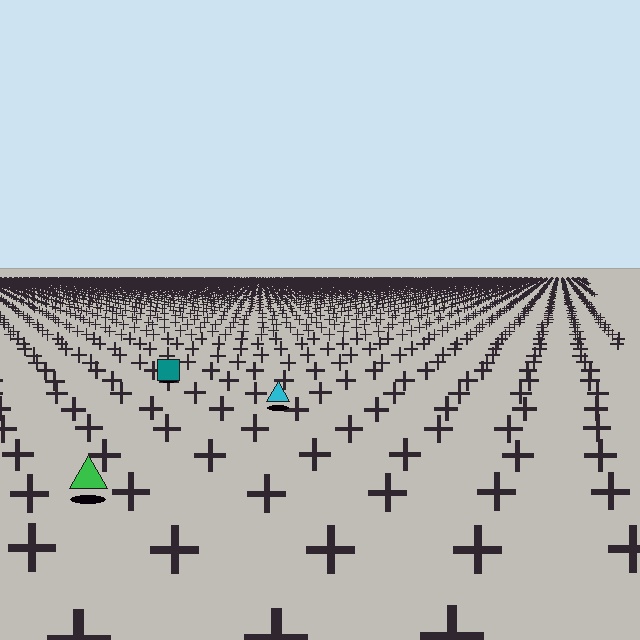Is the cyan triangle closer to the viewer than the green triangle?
No. The green triangle is closer — you can tell from the texture gradient: the ground texture is coarser near it.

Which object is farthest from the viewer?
The teal square is farthest from the viewer. It appears smaller and the ground texture around it is denser.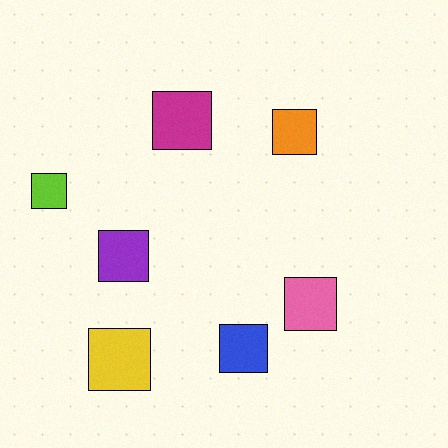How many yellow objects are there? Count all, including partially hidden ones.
There is 1 yellow object.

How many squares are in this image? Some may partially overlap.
There are 7 squares.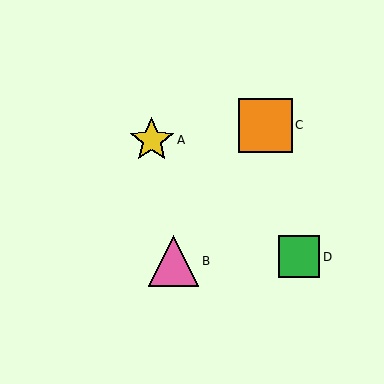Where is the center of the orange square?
The center of the orange square is at (266, 125).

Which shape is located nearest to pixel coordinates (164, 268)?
The pink triangle (labeled B) at (174, 261) is nearest to that location.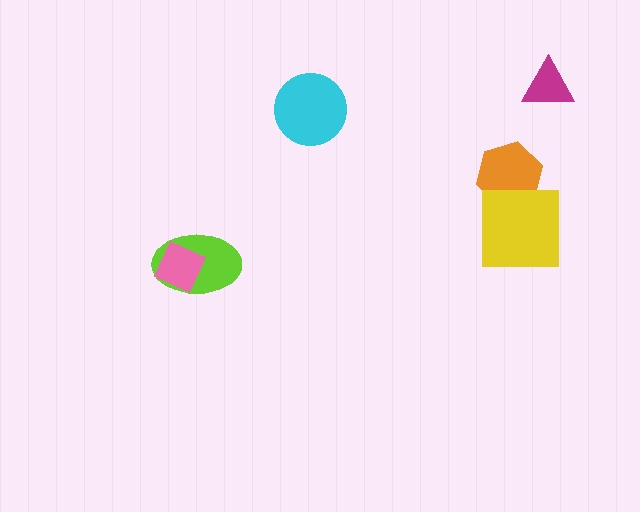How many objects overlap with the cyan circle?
0 objects overlap with the cyan circle.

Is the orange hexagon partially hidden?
Yes, it is partially covered by another shape.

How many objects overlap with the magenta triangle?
0 objects overlap with the magenta triangle.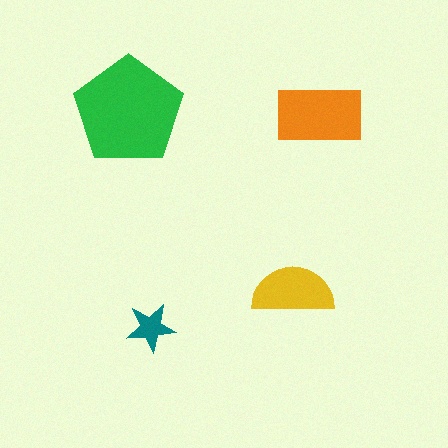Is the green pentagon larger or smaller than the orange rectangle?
Larger.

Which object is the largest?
The green pentagon.